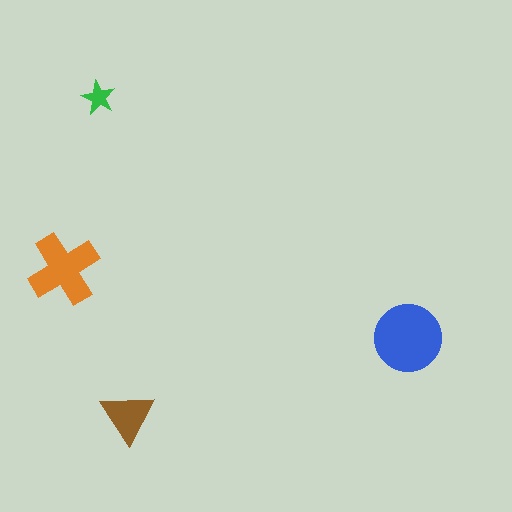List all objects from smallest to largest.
The green star, the brown triangle, the orange cross, the blue circle.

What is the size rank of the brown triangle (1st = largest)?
3rd.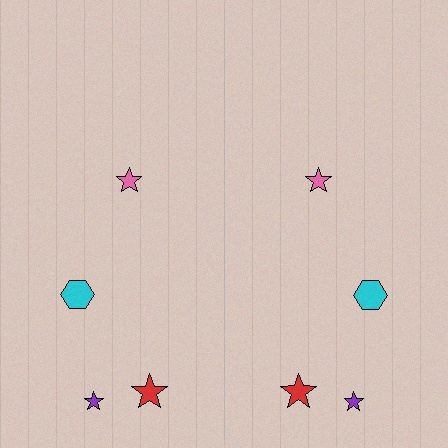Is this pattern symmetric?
Yes, this pattern has bilateral (reflection) symmetry.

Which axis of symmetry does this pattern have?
The pattern has a vertical axis of symmetry running through the center of the image.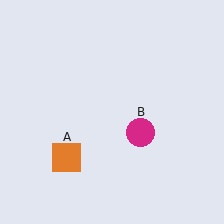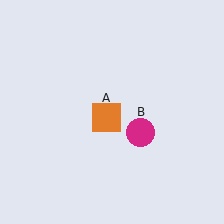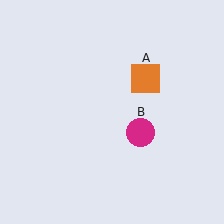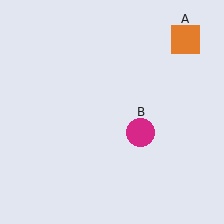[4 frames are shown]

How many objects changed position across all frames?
1 object changed position: orange square (object A).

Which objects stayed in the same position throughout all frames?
Magenta circle (object B) remained stationary.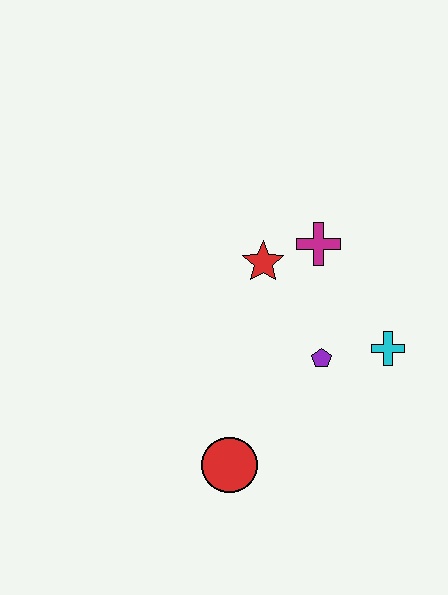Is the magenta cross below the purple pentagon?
No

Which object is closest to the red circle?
The purple pentagon is closest to the red circle.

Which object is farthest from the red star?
The red circle is farthest from the red star.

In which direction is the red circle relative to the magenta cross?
The red circle is below the magenta cross.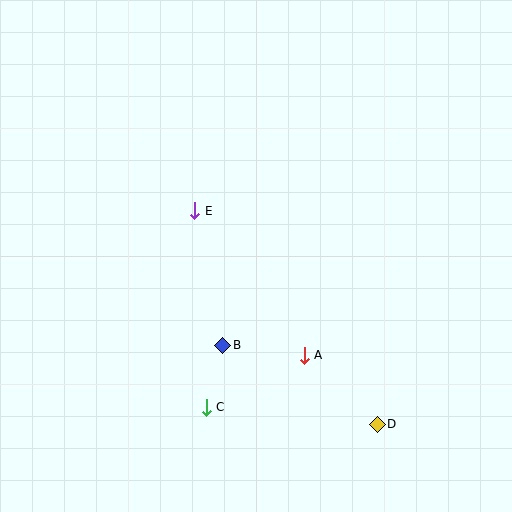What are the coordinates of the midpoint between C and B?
The midpoint between C and B is at (214, 376).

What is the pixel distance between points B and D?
The distance between B and D is 174 pixels.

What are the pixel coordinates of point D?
Point D is at (377, 424).